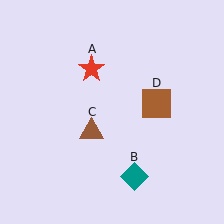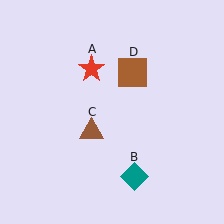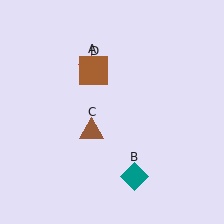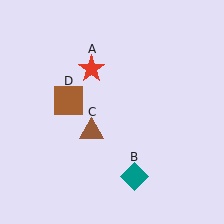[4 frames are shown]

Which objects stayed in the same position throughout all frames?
Red star (object A) and teal diamond (object B) and brown triangle (object C) remained stationary.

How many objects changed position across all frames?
1 object changed position: brown square (object D).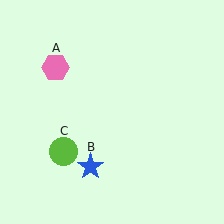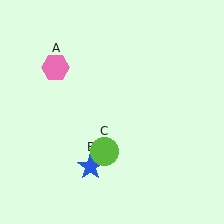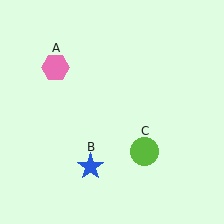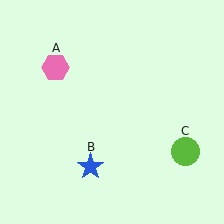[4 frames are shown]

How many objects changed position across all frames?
1 object changed position: lime circle (object C).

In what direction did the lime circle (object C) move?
The lime circle (object C) moved right.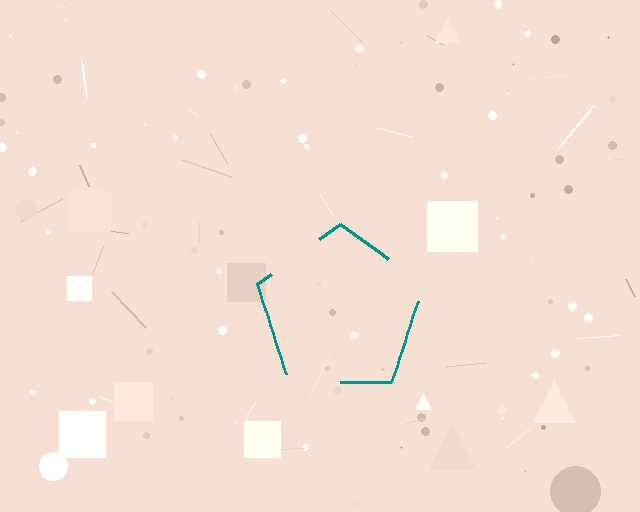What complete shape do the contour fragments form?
The contour fragments form a pentagon.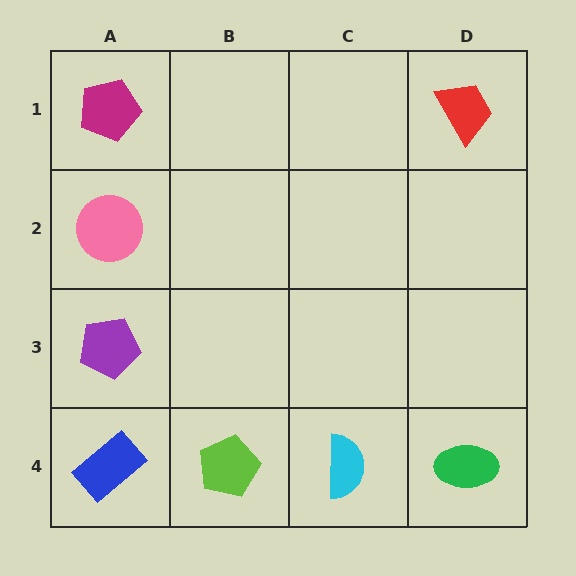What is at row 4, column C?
A cyan semicircle.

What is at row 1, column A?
A magenta pentagon.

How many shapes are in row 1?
2 shapes.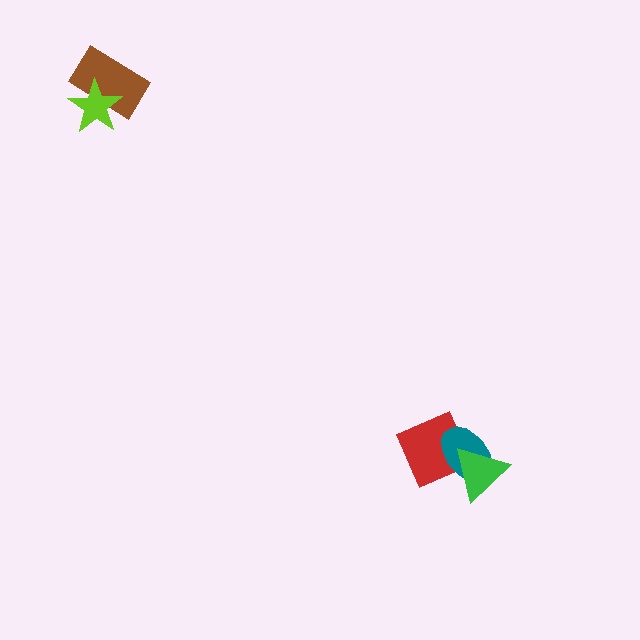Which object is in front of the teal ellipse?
The green triangle is in front of the teal ellipse.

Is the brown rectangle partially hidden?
Yes, it is partially covered by another shape.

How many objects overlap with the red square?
2 objects overlap with the red square.